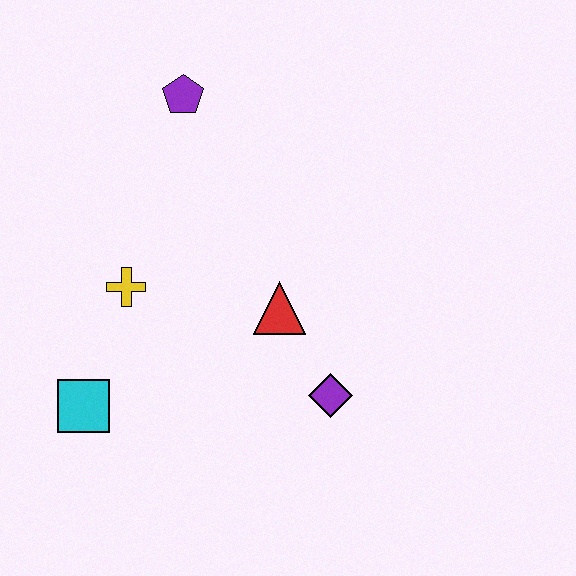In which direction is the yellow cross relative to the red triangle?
The yellow cross is to the left of the red triangle.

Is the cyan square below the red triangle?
Yes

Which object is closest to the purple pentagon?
The yellow cross is closest to the purple pentagon.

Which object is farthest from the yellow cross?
The purple diamond is farthest from the yellow cross.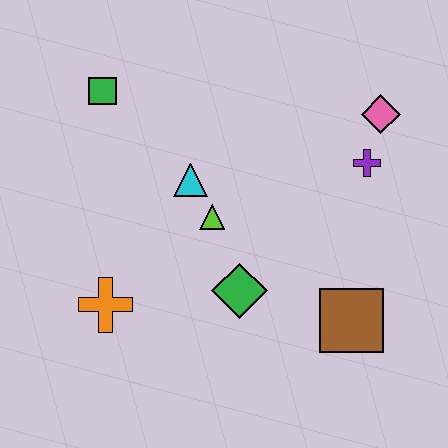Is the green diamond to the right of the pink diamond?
No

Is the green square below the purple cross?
No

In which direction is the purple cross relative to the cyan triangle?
The purple cross is to the right of the cyan triangle.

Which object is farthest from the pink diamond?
The orange cross is farthest from the pink diamond.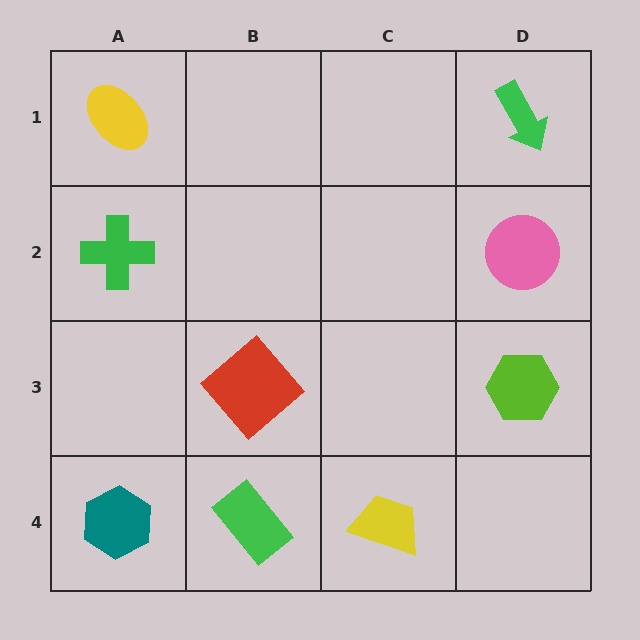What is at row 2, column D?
A pink circle.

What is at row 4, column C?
A yellow trapezoid.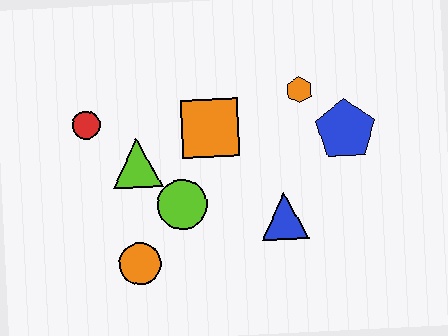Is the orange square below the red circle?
Yes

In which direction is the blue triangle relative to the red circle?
The blue triangle is to the right of the red circle.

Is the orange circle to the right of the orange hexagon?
No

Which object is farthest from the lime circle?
The blue pentagon is farthest from the lime circle.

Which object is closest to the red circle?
The lime triangle is closest to the red circle.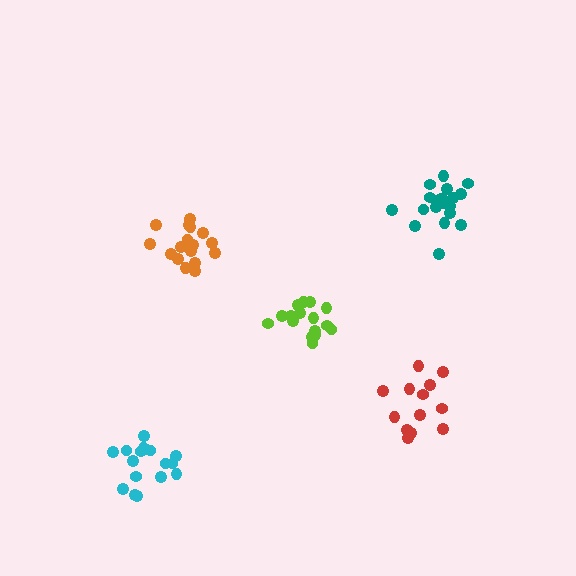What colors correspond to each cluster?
The clusters are colored: lime, orange, cyan, teal, red.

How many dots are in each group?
Group 1: 16 dots, Group 2: 17 dots, Group 3: 17 dots, Group 4: 19 dots, Group 5: 13 dots (82 total).